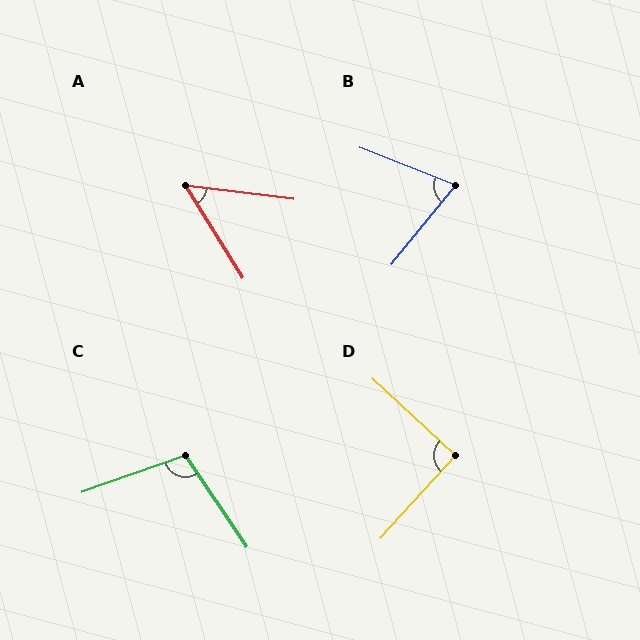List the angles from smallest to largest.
A (51°), B (73°), D (91°), C (104°).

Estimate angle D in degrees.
Approximately 91 degrees.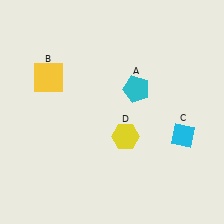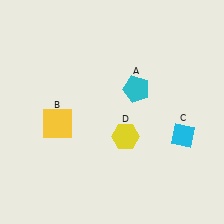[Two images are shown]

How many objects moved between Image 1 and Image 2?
1 object moved between the two images.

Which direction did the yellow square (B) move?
The yellow square (B) moved down.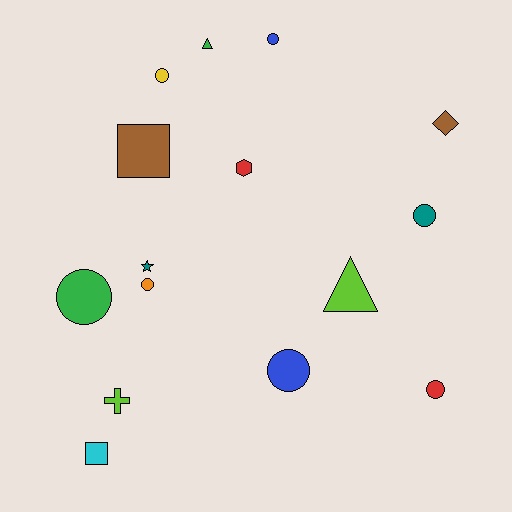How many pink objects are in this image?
There are no pink objects.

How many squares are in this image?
There are 2 squares.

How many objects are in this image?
There are 15 objects.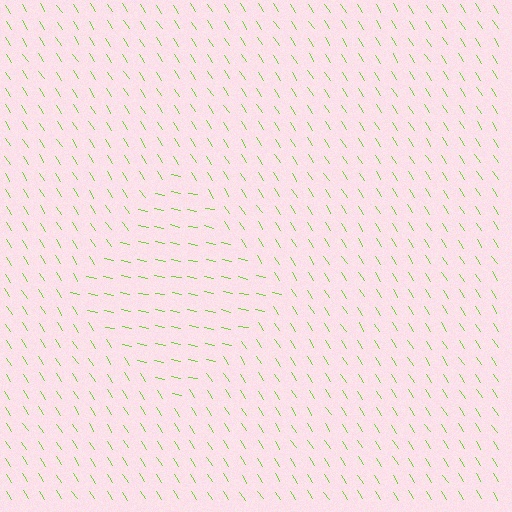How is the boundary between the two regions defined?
The boundary is defined purely by a change in line orientation (approximately 45 degrees difference). All lines are the same color and thickness.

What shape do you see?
I see a diamond.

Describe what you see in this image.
The image is filled with small lime line segments. A diamond region in the image has lines oriented differently from the surrounding lines, creating a visible texture boundary.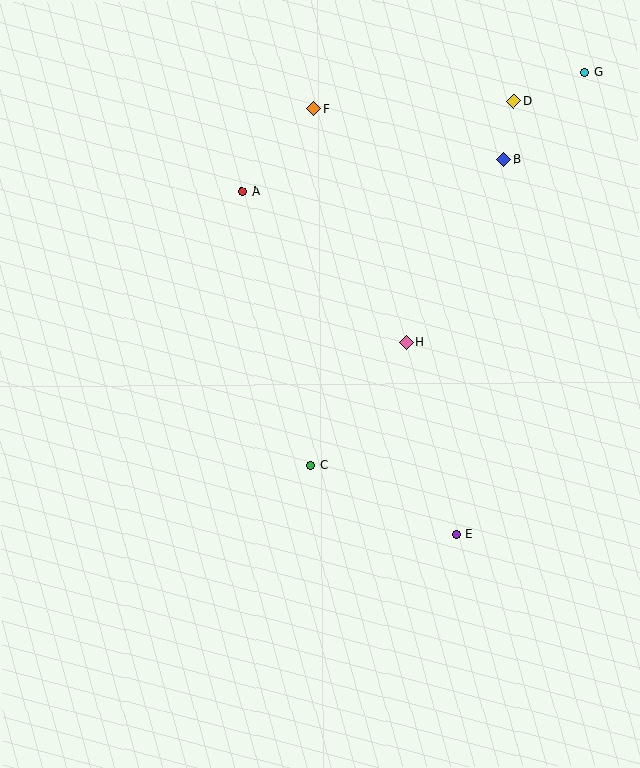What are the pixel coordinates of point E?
Point E is at (456, 534).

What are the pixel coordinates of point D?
Point D is at (514, 101).